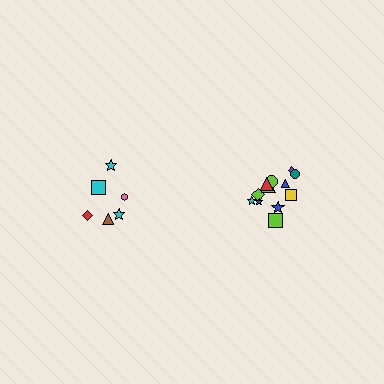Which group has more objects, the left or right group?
The right group.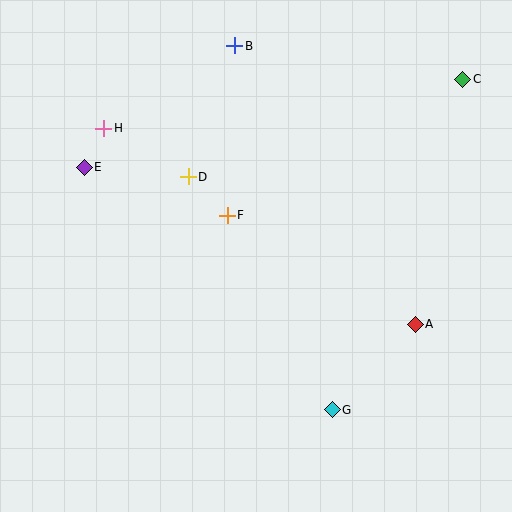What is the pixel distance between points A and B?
The distance between A and B is 332 pixels.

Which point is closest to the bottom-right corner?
Point G is closest to the bottom-right corner.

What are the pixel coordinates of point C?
Point C is at (463, 79).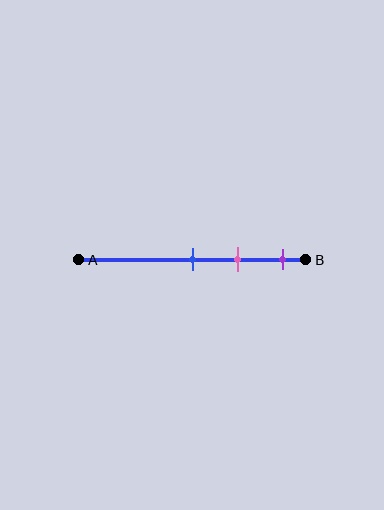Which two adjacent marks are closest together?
The blue and pink marks are the closest adjacent pair.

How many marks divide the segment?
There are 3 marks dividing the segment.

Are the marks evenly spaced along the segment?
Yes, the marks are approximately evenly spaced.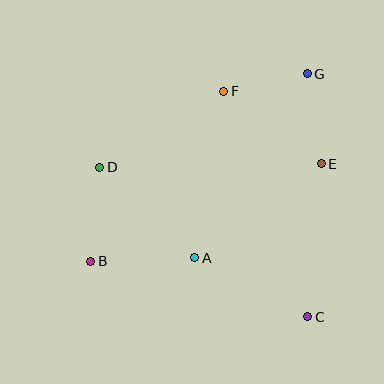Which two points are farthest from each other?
Points B and G are farthest from each other.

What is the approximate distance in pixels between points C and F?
The distance between C and F is approximately 241 pixels.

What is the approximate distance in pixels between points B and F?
The distance between B and F is approximately 216 pixels.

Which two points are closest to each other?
Points F and G are closest to each other.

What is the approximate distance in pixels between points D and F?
The distance between D and F is approximately 145 pixels.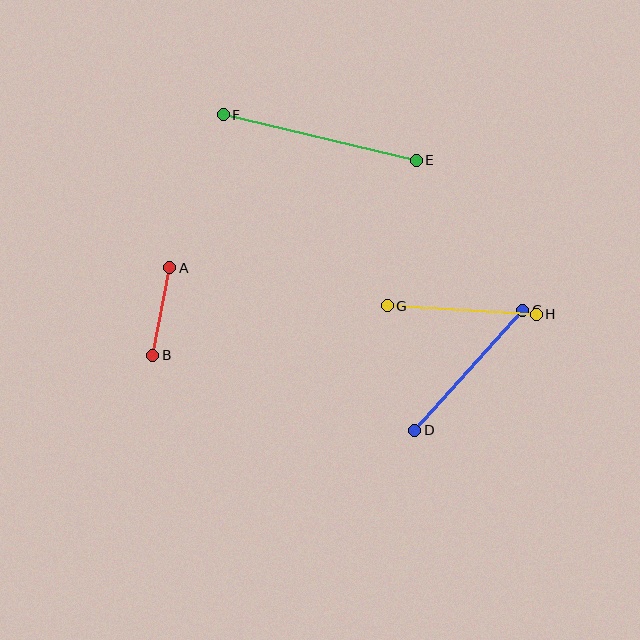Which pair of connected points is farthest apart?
Points E and F are farthest apart.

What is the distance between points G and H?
The distance is approximately 149 pixels.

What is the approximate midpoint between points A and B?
The midpoint is at approximately (161, 312) pixels.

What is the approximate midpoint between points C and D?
The midpoint is at approximately (469, 370) pixels.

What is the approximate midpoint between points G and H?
The midpoint is at approximately (462, 310) pixels.